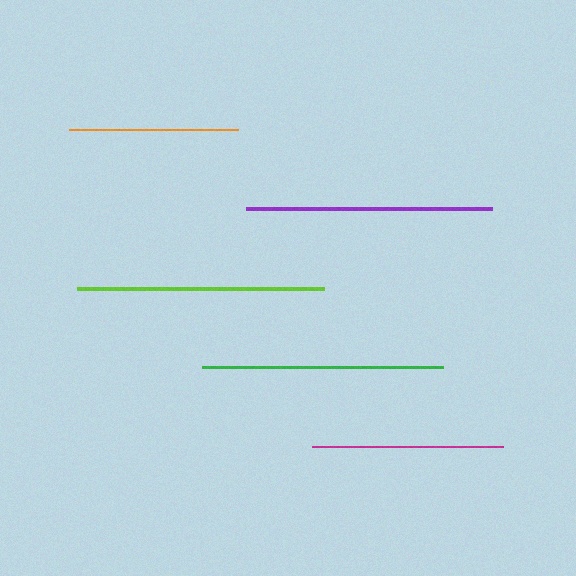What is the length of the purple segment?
The purple segment is approximately 246 pixels long.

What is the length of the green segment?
The green segment is approximately 241 pixels long.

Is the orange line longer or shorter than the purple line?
The purple line is longer than the orange line.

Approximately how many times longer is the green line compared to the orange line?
The green line is approximately 1.4 times the length of the orange line.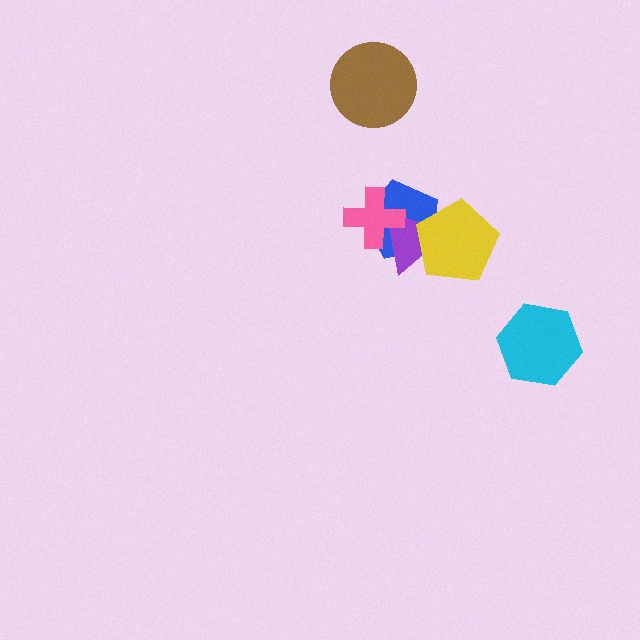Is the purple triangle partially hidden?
Yes, it is partially covered by another shape.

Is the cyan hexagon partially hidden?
No, no other shape covers it.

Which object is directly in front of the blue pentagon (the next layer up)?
The purple triangle is directly in front of the blue pentagon.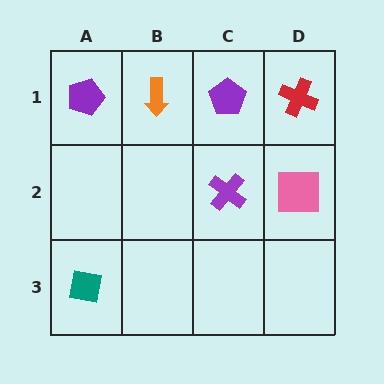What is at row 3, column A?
A teal square.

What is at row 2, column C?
A purple cross.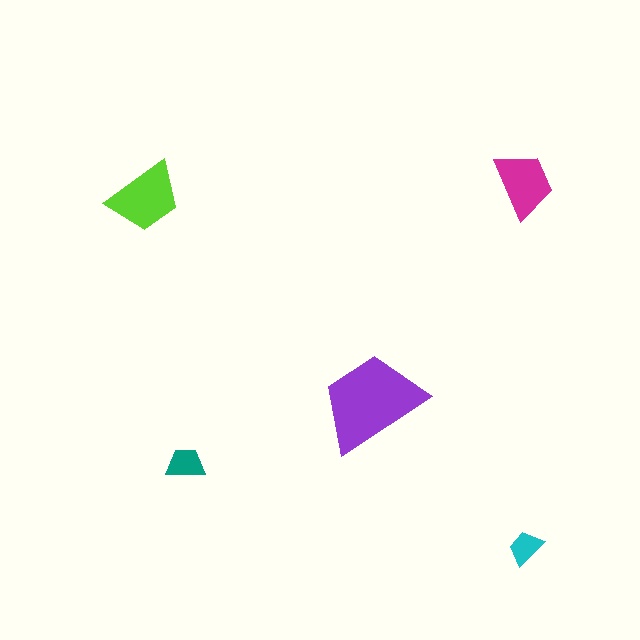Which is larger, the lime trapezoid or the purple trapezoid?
The purple one.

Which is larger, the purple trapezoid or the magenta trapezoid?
The purple one.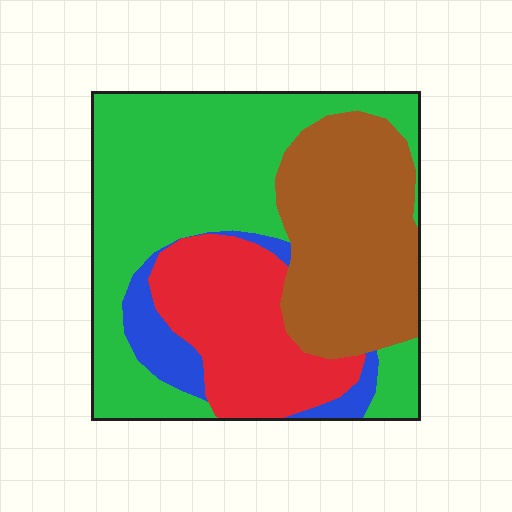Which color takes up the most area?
Green, at roughly 45%.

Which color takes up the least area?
Blue, at roughly 10%.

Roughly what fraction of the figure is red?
Red takes up less than a quarter of the figure.